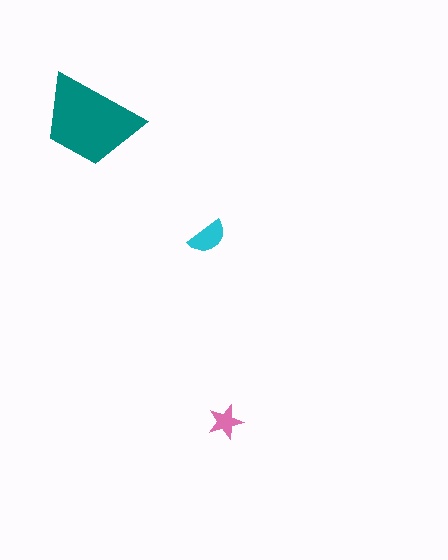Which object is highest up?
The teal trapezoid is topmost.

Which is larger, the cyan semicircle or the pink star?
The cyan semicircle.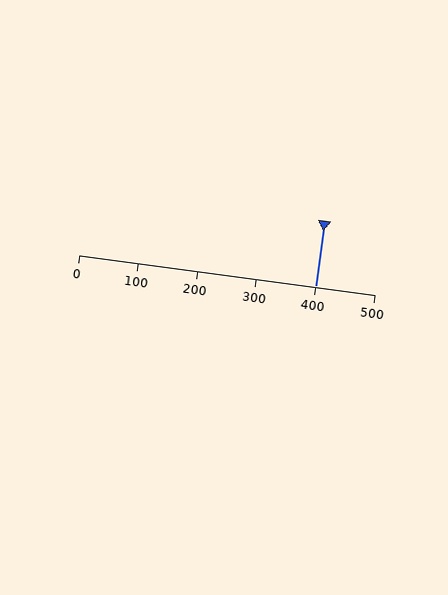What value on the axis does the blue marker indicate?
The marker indicates approximately 400.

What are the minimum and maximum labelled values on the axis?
The axis runs from 0 to 500.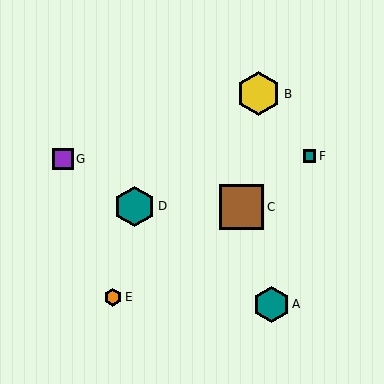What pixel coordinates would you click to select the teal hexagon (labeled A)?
Click at (271, 304) to select the teal hexagon A.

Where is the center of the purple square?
The center of the purple square is at (63, 159).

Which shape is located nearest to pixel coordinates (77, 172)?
The purple square (labeled G) at (63, 159) is nearest to that location.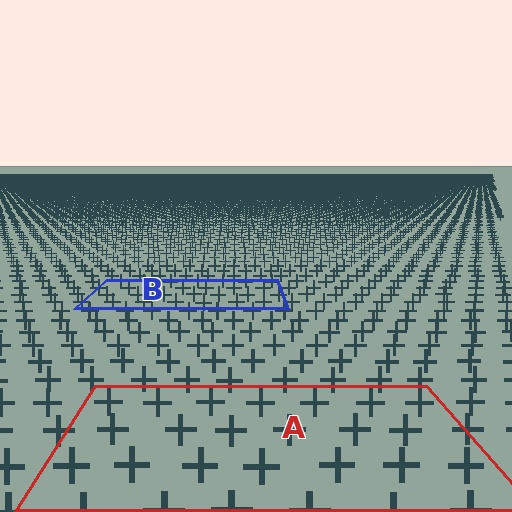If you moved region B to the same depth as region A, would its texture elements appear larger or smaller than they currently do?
They would appear larger. At a closer depth, the same texture elements are projected at a bigger on-screen size.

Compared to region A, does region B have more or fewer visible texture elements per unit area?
Region B has more texture elements per unit area — they are packed more densely because it is farther away.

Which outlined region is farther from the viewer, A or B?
Region B is farther from the viewer — the texture elements inside it appear smaller and more densely packed.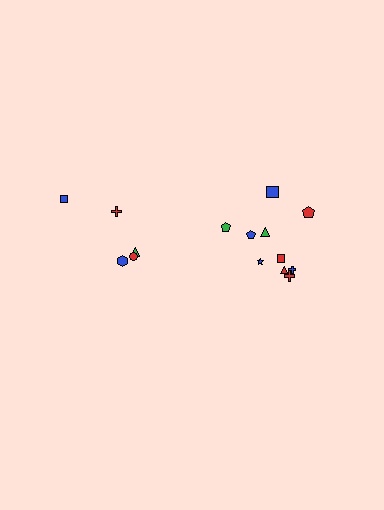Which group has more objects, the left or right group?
The right group.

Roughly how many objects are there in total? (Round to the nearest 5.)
Roughly 15 objects in total.